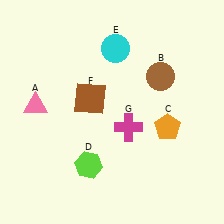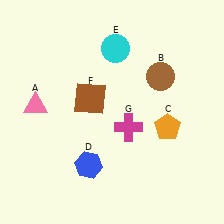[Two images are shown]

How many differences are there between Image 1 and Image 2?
There is 1 difference between the two images.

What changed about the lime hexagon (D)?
In Image 1, D is lime. In Image 2, it changed to blue.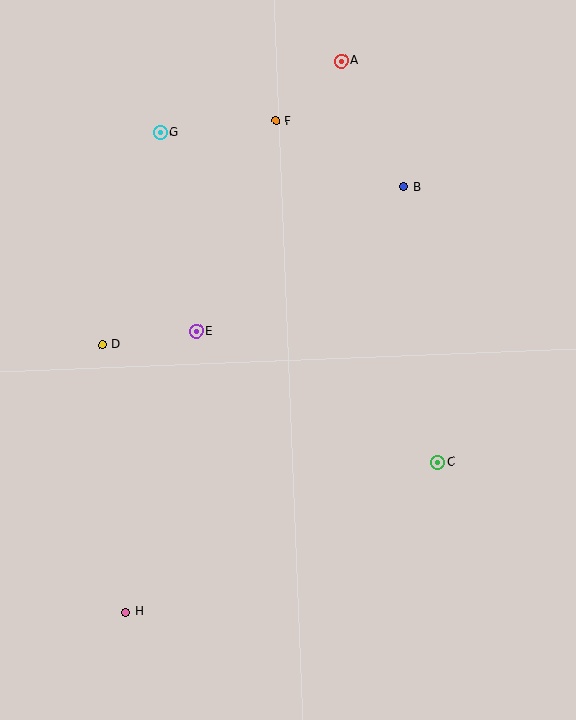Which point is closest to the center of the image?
Point E at (196, 331) is closest to the center.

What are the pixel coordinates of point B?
Point B is at (404, 187).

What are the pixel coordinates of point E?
Point E is at (196, 331).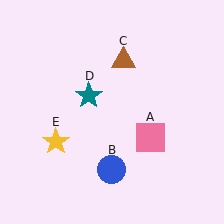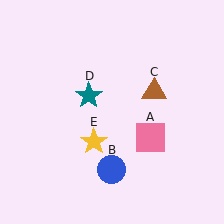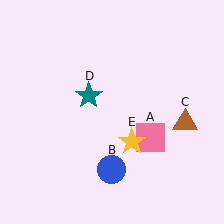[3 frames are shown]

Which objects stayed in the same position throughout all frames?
Pink square (object A) and blue circle (object B) and teal star (object D) remained stationary.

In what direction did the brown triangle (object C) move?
The brown triangle (object C) moved down and to the right.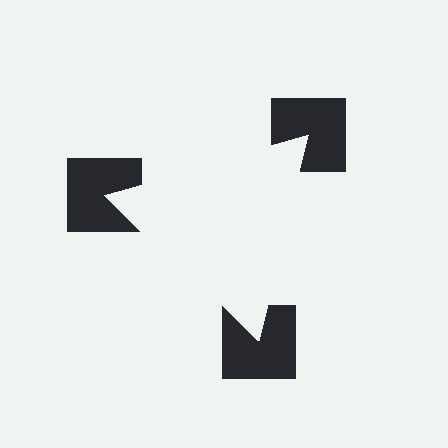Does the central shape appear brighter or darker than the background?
It typically appears slightly brighter than the background, even though no actual brightness change is drawn.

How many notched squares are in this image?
There are 3 — one at each vertex of the illusory triangle.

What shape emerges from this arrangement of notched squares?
An illusory triangle — its edges are inferred from the aligned wedge cuts in the notched squares, not physically drawn.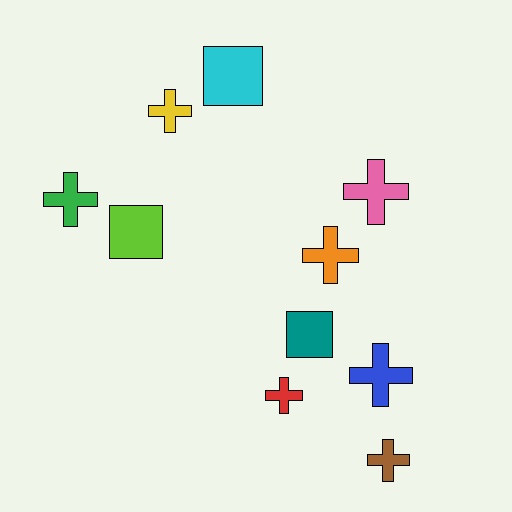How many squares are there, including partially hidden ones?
There are 3 squares.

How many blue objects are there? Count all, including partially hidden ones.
There is 1 blue object.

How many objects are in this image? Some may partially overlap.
There are 10 objects.